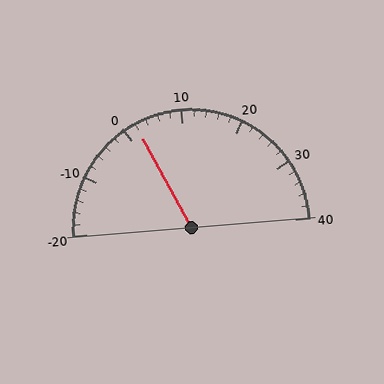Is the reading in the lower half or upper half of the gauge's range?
The reading is in the lower half of the range (-20 to 40).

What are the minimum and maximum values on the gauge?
The gauge ranges from -20 to 40.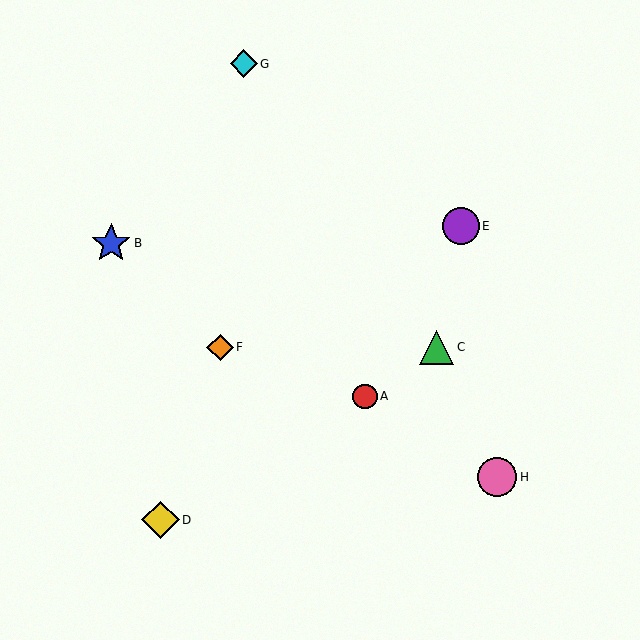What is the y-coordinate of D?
Object D is at y≈520.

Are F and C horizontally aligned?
Yes, both are at y≈347.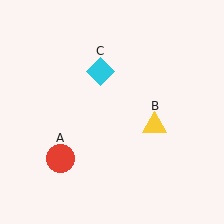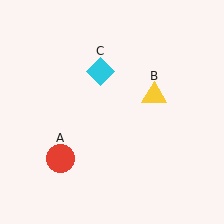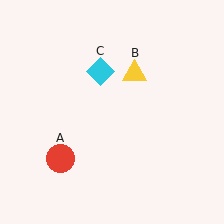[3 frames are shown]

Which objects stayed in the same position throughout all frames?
Red circle (object A) and cyan diamond (object C) remained stationary.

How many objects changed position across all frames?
1 object changed position: yellow triangle (object B).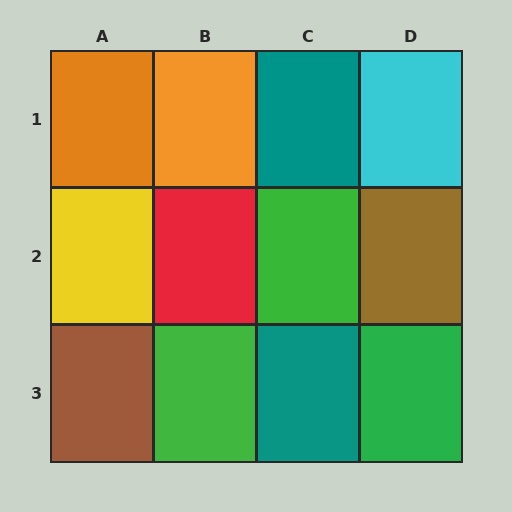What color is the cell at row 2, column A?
Yellow.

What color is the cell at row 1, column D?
Cyan.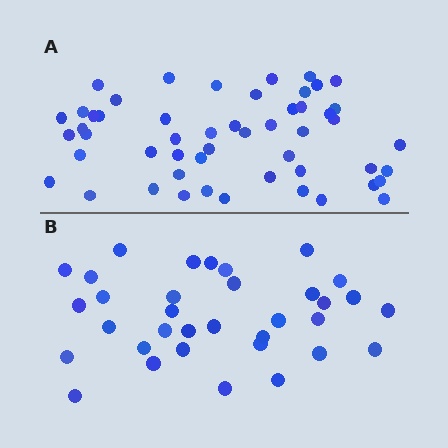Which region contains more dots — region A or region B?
Region A (the top region) has more dots.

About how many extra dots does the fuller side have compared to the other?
Region A has approximately 20 more dots than region B.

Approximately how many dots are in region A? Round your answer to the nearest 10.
About 50 dots. (The exact count is 52, which rounds to 50.)